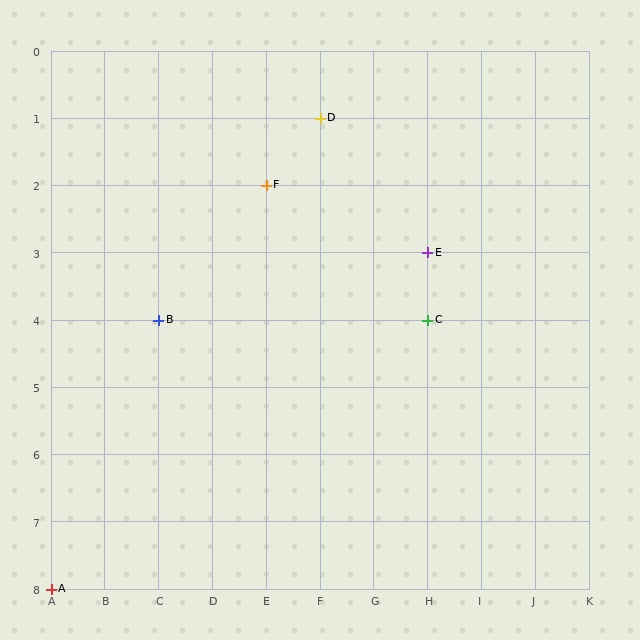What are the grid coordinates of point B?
Point B is at grid coordinates (C, 4).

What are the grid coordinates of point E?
Point E is at grid coordinates (H, 3).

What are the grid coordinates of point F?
Point F is at grid coordinates (E, 2).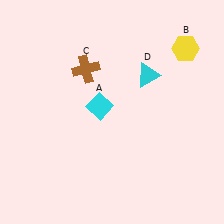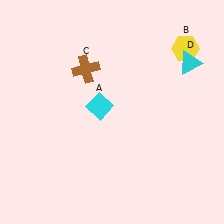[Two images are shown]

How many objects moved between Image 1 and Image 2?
1 object moved between the two images.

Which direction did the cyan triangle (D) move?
The cyan triangle (D) moved right.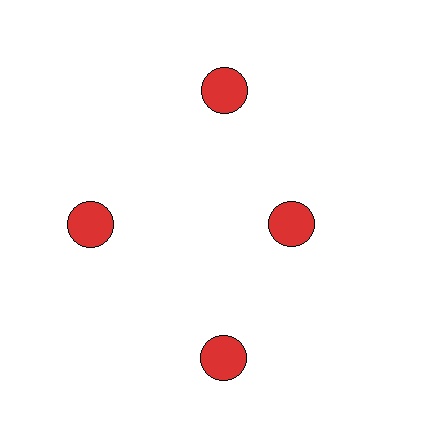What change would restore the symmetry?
The symmetry would be restored by moving it outward, back onto the ring so that all 4 circles sit at equal angles and equal distance from the center.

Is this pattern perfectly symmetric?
No. The 4 red circles are arranged in a ring, but one element near the 3 o'clock position is pulled inward toward the center, breaking the 4-fold rotational symmetry.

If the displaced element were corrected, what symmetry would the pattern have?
It would have 4-fold rotational symmetry — the pattern would map onto itself every 90 degrees.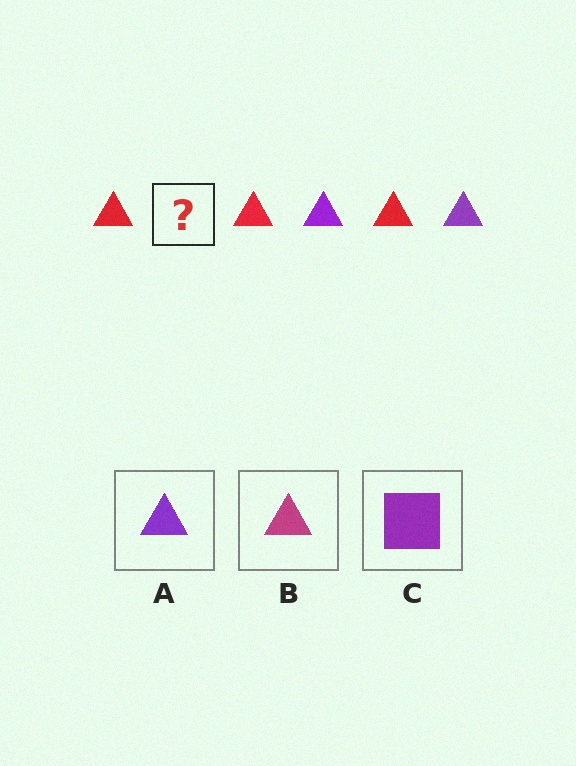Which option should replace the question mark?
Option A.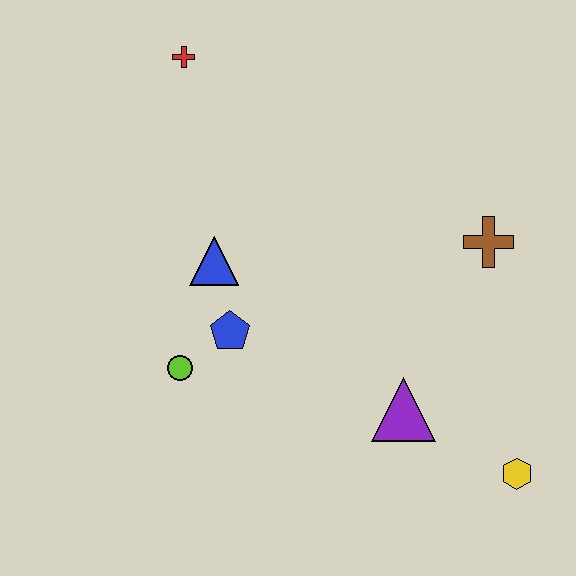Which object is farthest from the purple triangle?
The red cross is farthest from the purple triangle.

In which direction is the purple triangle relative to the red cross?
The purple triangle is below the red cross.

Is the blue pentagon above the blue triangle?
No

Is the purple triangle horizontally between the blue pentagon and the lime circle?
No